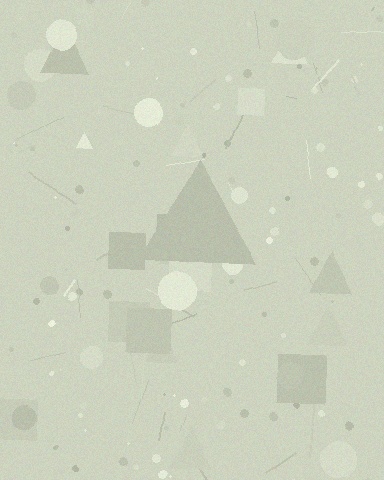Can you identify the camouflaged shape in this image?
The camouflaged shape is a triangle.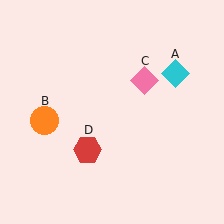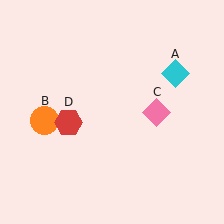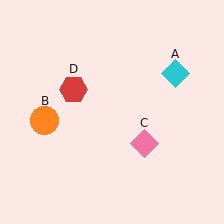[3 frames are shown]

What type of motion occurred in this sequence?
The pink diamond (object C), red hexagon (object D) rotated clockwise around the center of the scene.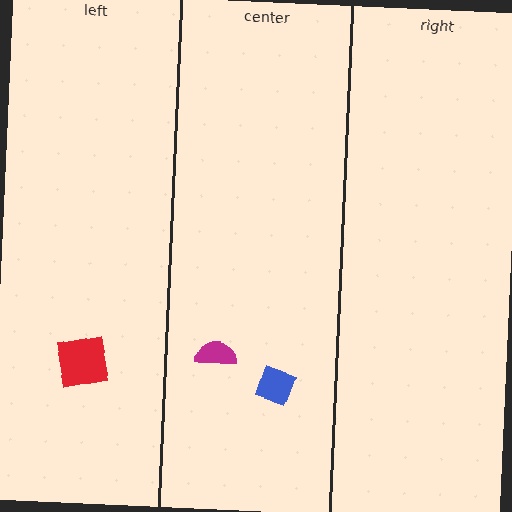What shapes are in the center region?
The blue diamond, the magenta semicircle.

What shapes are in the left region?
The red square.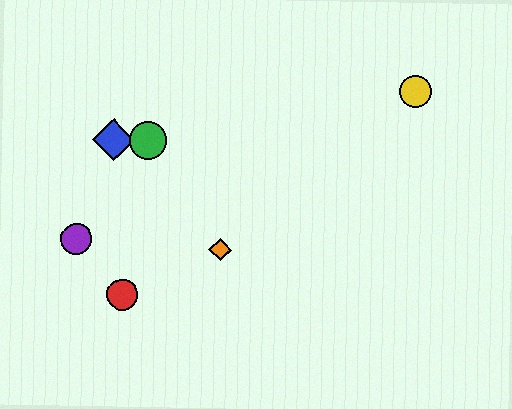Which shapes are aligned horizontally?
The blue diamond, the green circle are aligned horizontally.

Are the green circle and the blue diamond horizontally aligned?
Yes, both are at y≈140.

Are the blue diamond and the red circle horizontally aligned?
No, the blue diamond is at y≈140 and the red circle is at y≈294.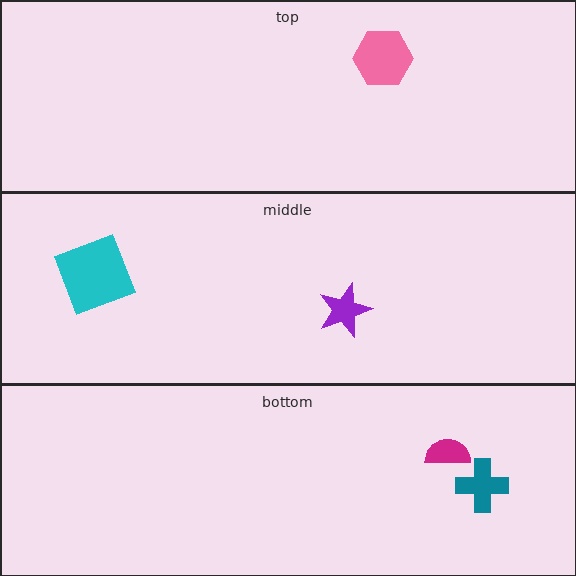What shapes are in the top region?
The pink hexagon.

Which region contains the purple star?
The middle region.